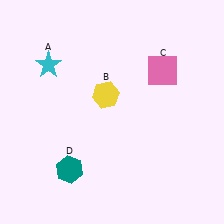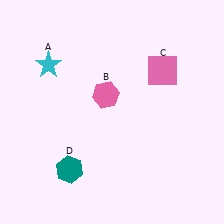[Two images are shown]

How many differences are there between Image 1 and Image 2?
There is 1 difference between the two images.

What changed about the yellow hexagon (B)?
In Image 1, B is yellow. In Image 2, it changed to pink.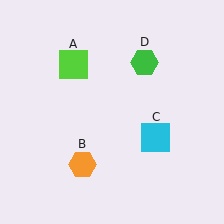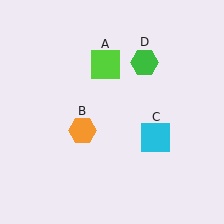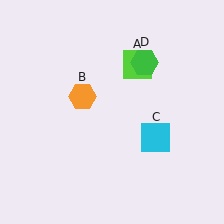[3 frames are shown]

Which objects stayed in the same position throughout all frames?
Cyan square (object C) and green hexagon (object D) remained stationary.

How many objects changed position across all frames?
2 objects changed position: lime square (object A), orange hexagon (object B).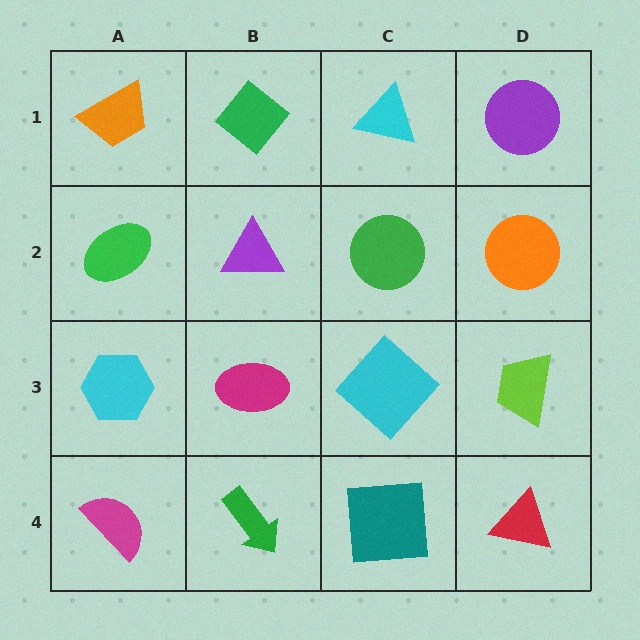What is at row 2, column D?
An orange circle.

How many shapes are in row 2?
4 shapes.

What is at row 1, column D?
A purple circle.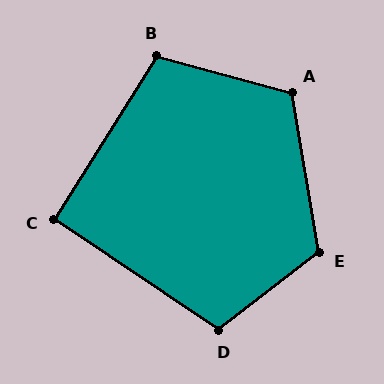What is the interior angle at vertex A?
Approximately 115 degrees (obtuse).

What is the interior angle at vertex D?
Approximately 108 degrees (obtuse).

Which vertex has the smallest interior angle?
C, at approximately 92 degrees.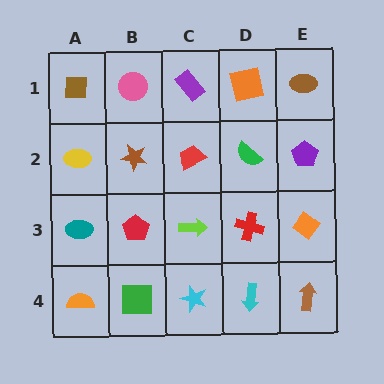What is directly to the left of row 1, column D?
A purple rectangle.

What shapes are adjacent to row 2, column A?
A brown square (row 1, column A), a teal ellipse (row 3, column A), a brown star (row 2, column B).